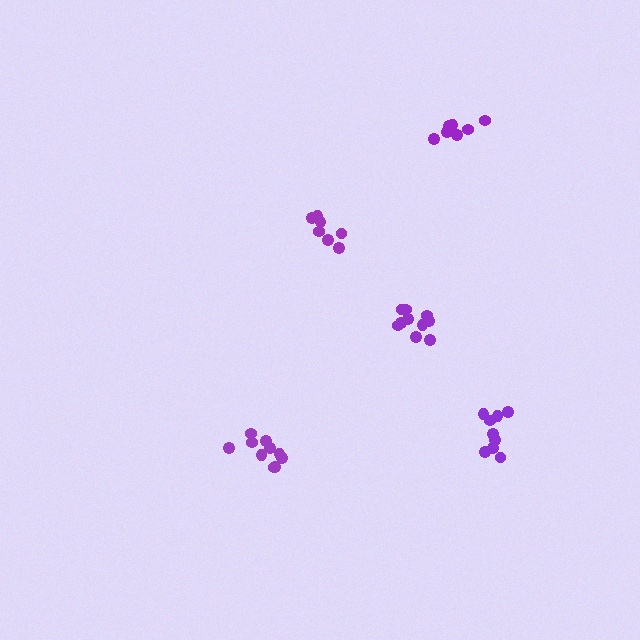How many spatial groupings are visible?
There are 5 spatial groupings.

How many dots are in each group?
Group 1: 10 dots, Group 2: 7 dots, Group 3: 10 dots, Group 4: 9 dots, Group 5: 7 dots (43 total).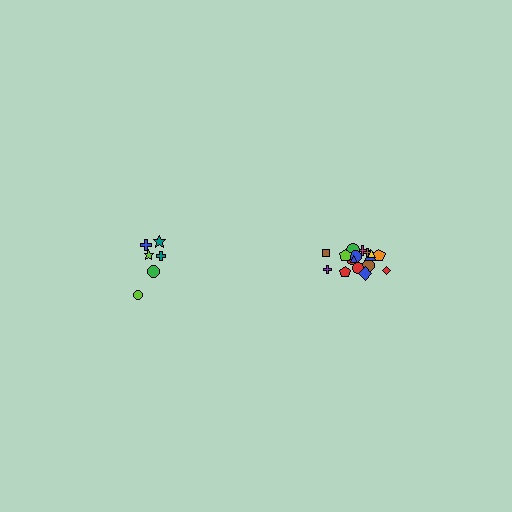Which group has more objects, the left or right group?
The right group.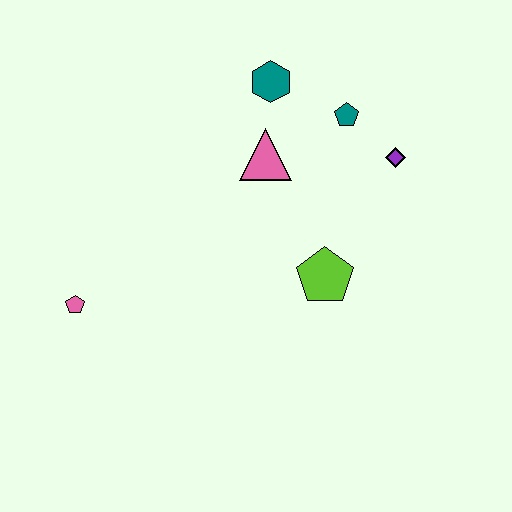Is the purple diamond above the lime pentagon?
Yes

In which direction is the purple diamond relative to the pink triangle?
The purple diamond is to the right of the pink triangle.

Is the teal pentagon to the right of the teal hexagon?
Yes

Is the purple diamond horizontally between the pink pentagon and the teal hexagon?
No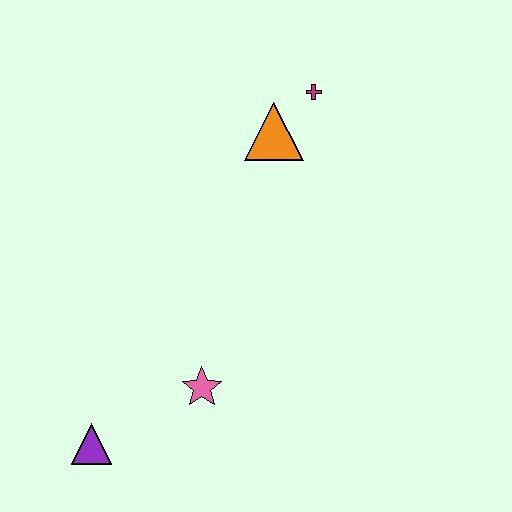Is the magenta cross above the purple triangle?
Yes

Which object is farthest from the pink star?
The magenta cross is farthest from the pink star.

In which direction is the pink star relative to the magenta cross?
The pink star is below the magenta cross.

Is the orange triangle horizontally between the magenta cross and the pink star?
Yes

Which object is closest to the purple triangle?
The pink star is closest to the purple triangle.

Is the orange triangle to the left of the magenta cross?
Yes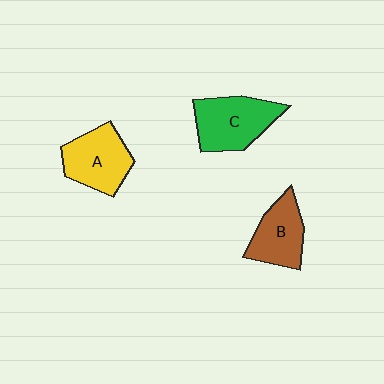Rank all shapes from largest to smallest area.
From largest to smallest: C (green), A (yellow), B (brown).